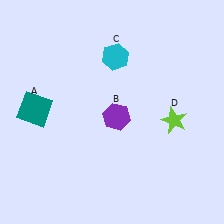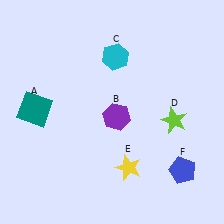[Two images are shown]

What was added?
A yellow star (E), a blue pentagon (F) were added in Image 2.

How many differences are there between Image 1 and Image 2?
There are 2 differences between the two images.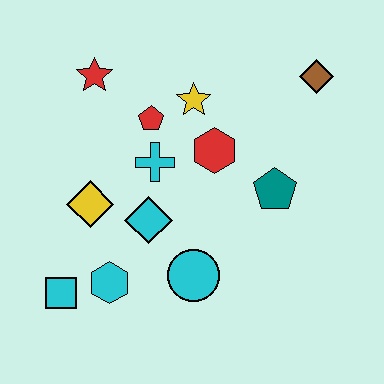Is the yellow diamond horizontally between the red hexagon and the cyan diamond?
No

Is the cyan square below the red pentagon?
Yes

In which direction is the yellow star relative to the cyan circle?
The yellow star is above the cyan circle.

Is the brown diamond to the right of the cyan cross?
Yes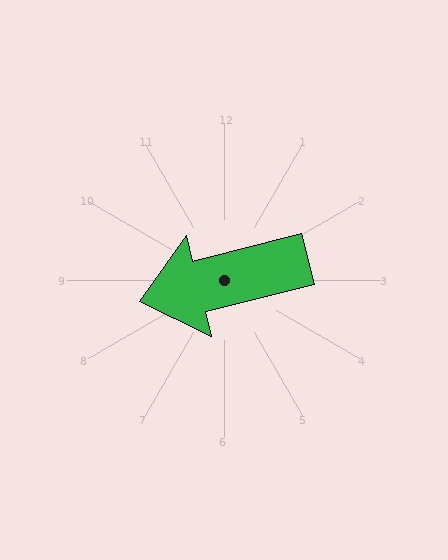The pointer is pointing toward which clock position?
Roughly 9 o'clock.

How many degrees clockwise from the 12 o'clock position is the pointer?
Approximately 256 degrees.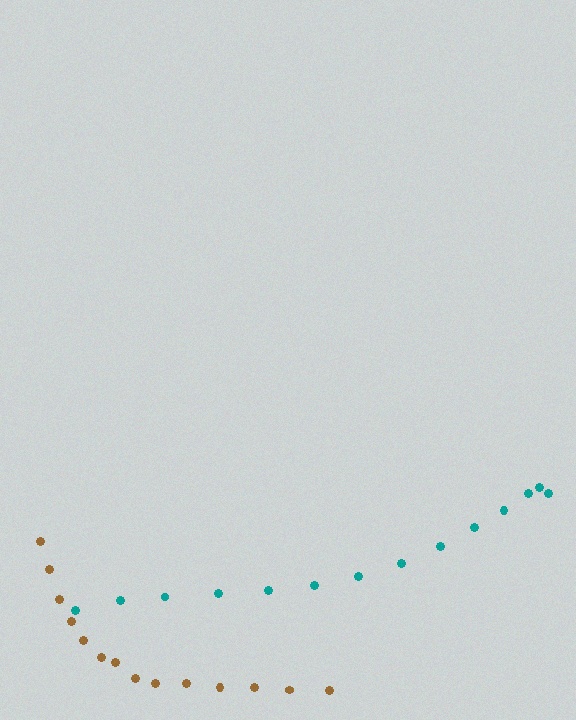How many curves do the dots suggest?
There are 2 distinct paths.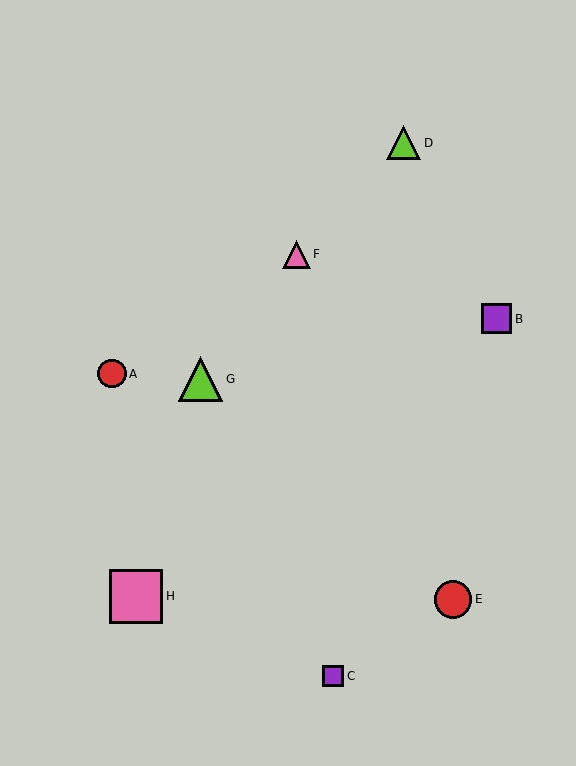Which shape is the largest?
The pink square (labeled H) is the largest.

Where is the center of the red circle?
The center of the red circle is at (112, 374).